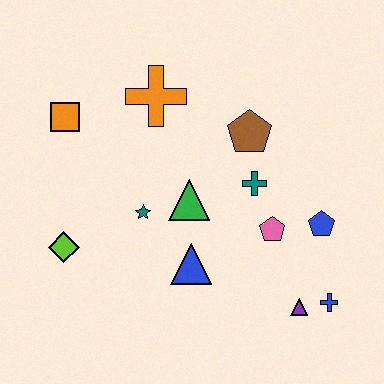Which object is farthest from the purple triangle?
The orange square is farthest from the purple triangle.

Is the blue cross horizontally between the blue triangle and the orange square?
No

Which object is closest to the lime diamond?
The teal star is closest to the lime diamond.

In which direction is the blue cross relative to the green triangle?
The blue cross is to the right of the green triangle.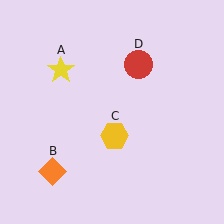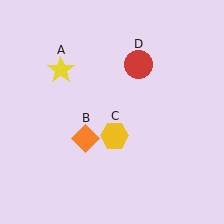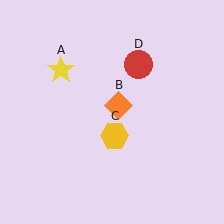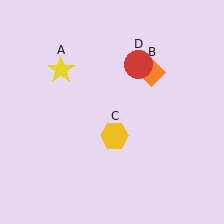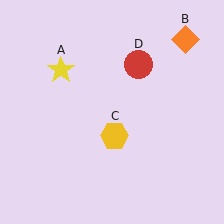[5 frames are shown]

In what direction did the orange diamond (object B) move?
The orange diamond (object B) moved up and to the right.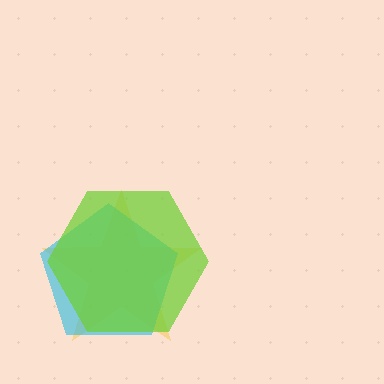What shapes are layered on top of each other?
The layered shapes are: a yellow star, a cyan pentagon, a lime hexagon.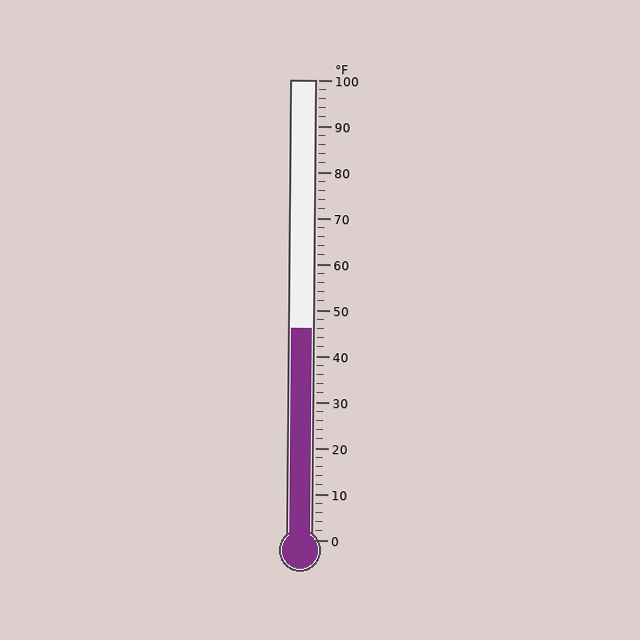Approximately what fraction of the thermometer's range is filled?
The thermometer is filled to approximately 45% of its range.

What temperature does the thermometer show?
The thermometer shows approximately 46°F.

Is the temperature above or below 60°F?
The temperature is below 60°F.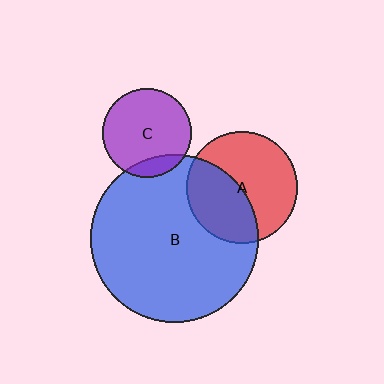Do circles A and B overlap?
Yes.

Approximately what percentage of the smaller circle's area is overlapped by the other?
Approximately 40%.